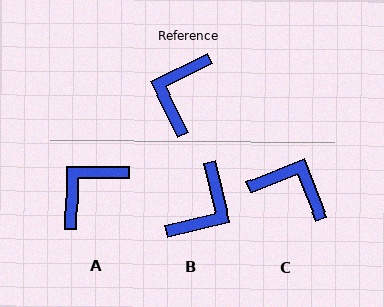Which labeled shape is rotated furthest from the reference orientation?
B, about 167 degrees away.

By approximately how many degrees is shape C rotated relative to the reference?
Approximately 95 degrees clockwise.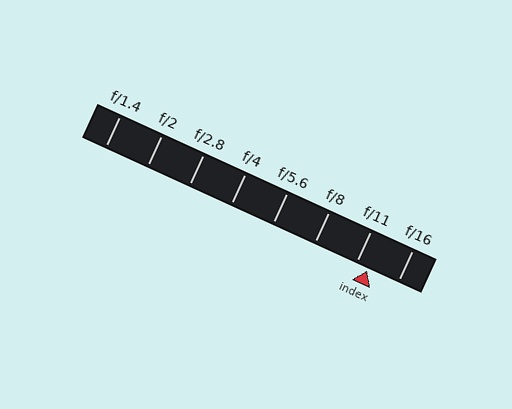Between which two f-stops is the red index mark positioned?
The index mark is between f/11 and f/16.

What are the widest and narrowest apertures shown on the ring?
The widest aperture shown is f/1.4 and the narrowest is f/16.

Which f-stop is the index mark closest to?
The index mark is closest to f/11.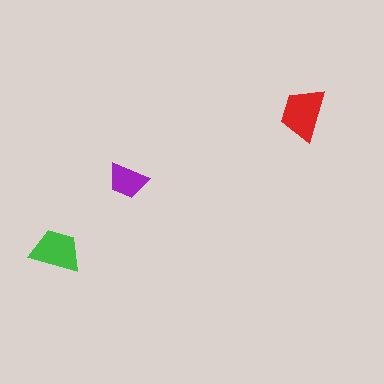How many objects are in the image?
There are 3 objects in the image.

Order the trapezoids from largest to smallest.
the red one, the green one, the purple one.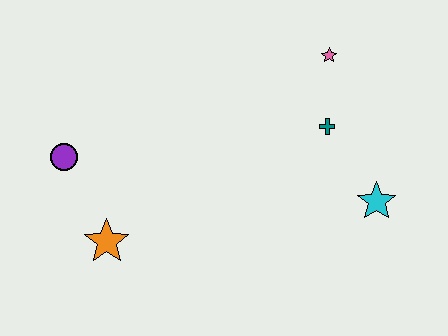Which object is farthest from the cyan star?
The purple circle is farthest from the cyan star.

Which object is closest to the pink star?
The teal cross is closest to the pink star.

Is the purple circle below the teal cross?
Yes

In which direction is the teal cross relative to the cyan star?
The teal cross is above the cyan star.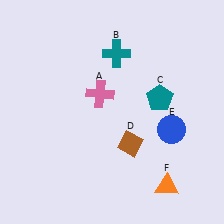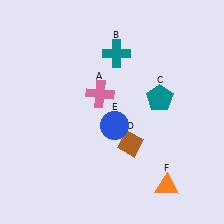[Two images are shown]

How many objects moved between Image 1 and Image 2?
1 object moved between the two images.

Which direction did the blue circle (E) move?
The blue circle (E) moved left.